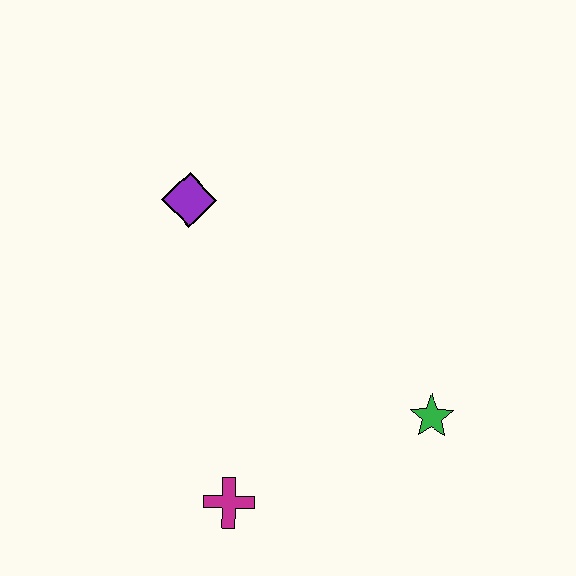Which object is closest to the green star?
The magenta cross is closest to the green star.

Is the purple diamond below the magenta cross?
No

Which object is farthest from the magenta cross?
The purple diamond is farthest from the magenta cross.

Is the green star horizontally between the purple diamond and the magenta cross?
No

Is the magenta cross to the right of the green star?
No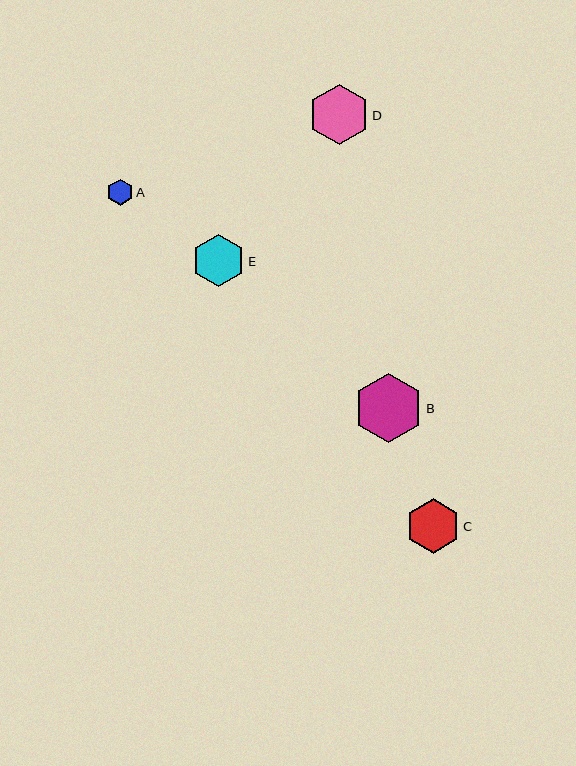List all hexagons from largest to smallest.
From largest to smallest: B, D, C, E, A.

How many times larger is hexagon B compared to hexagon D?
Hexagon B is approximately 1.2 times the size of hexagon D.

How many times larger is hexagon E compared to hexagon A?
Hexagon E is approximately 2.0 times the size of hexagon A.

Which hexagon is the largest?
Hexagon B is the largest with a size of approximately 70 pixels.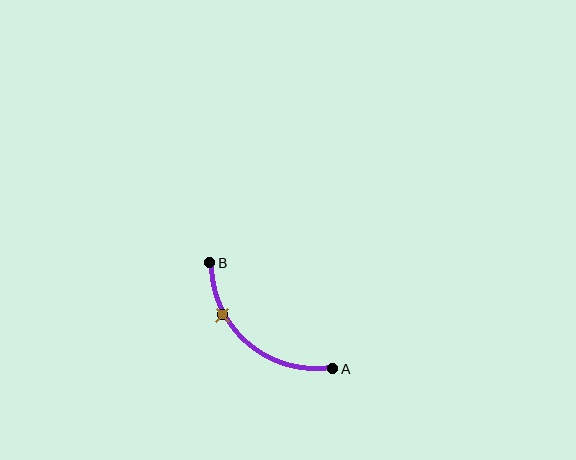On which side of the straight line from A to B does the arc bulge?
The arc bulges below and to the left of the straight line connecting A and B.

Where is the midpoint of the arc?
The arc midpoint is the point on the curve farthest from the straight line joining A and B. It sits below and to the left of that line.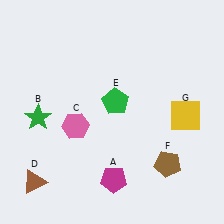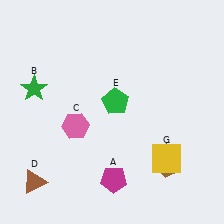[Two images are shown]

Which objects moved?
The objects that moved are: the green star (B), the yellow square (G).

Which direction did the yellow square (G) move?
The yellow square (G) moved down.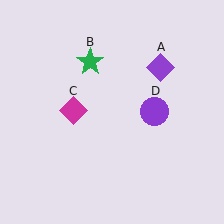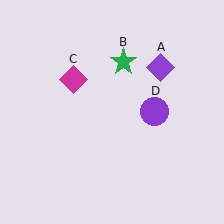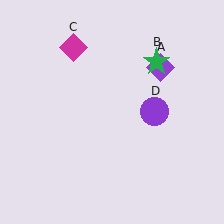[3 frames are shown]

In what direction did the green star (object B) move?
The green star (object B) moved right.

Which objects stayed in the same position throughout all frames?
Purple diamond (object A) and purple circle (object D) remained stationary.